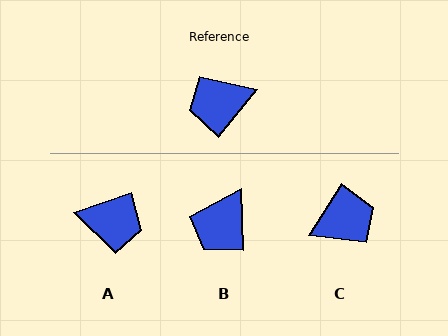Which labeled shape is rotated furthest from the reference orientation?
C, about 174 degrees away.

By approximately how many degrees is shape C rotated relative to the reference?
Approximately 174 degrees clockwise.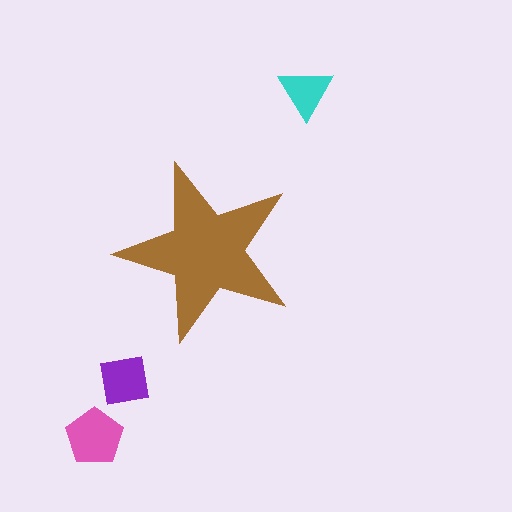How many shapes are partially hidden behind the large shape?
0 shapes are partially hidden.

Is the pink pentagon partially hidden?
No, the pink pentagon is fully visible.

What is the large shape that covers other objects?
A brown star.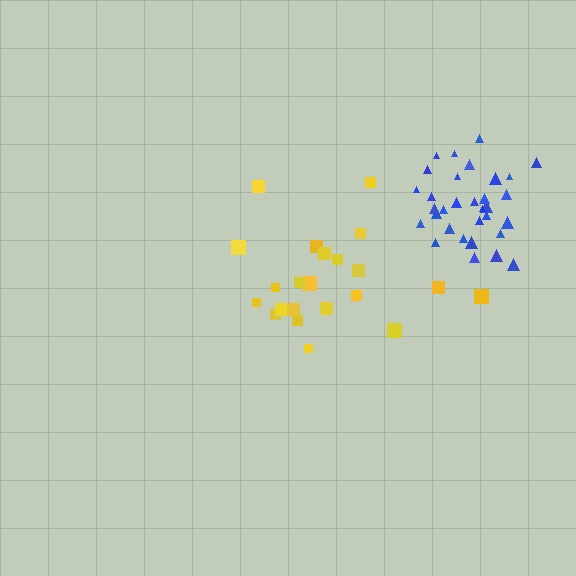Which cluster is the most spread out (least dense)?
Yellow.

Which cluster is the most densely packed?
Blue.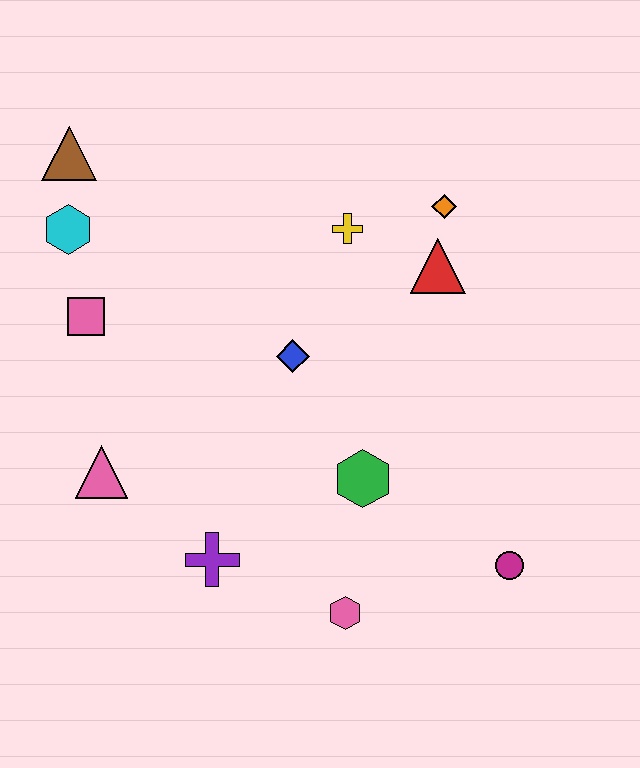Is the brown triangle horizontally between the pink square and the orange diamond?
No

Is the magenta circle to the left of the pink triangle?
No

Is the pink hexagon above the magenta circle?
No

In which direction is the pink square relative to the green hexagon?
The pink square is to the left of the green hexagon.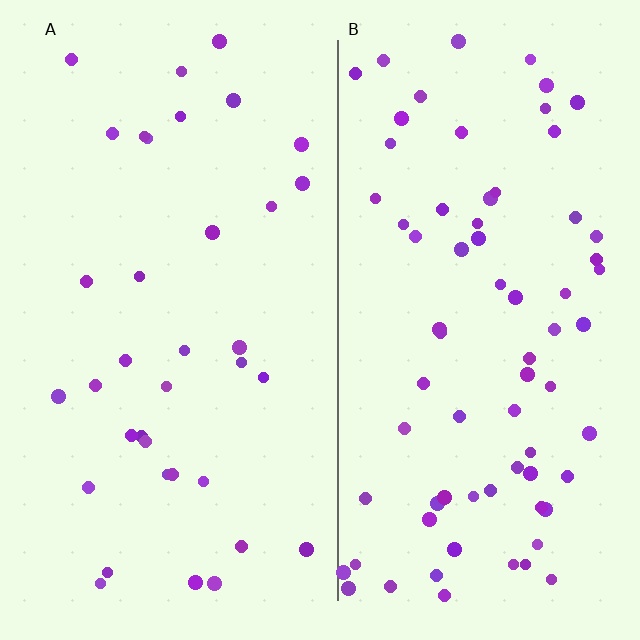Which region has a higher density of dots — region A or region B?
B (the right).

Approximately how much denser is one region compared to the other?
Approximately 2.0× — region B over region A.